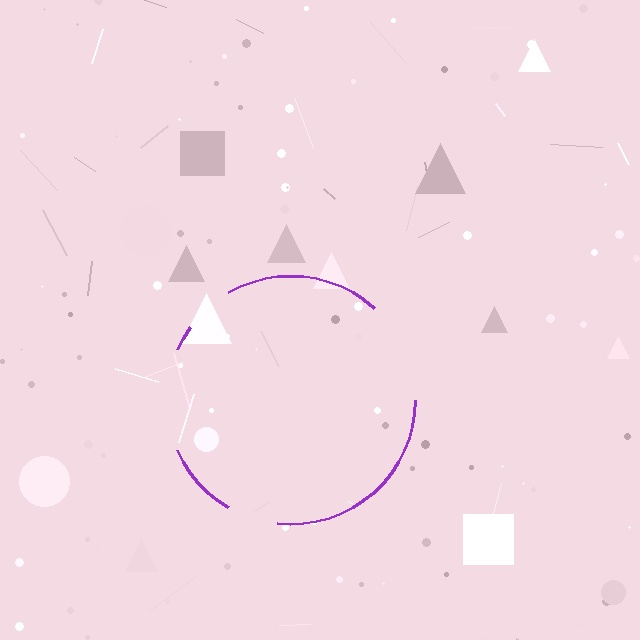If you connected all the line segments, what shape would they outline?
They would outline a circle.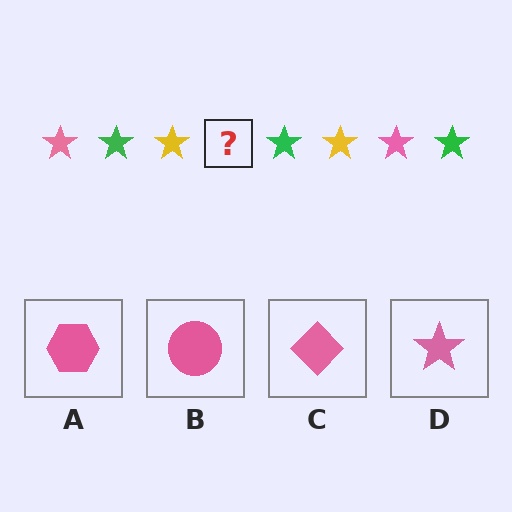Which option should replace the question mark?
Option D.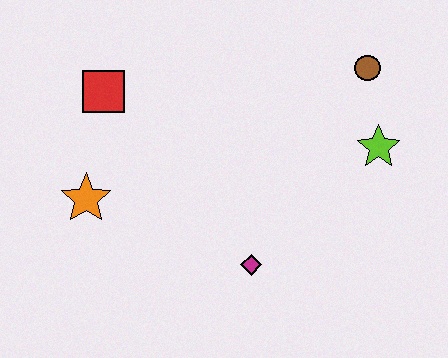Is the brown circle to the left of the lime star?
Yes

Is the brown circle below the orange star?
No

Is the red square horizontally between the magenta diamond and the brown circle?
No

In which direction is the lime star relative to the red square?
The lime star is to the right of the red square.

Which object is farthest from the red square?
The lime star is farthest from the red square.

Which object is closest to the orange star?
The red square is closest to the orange star.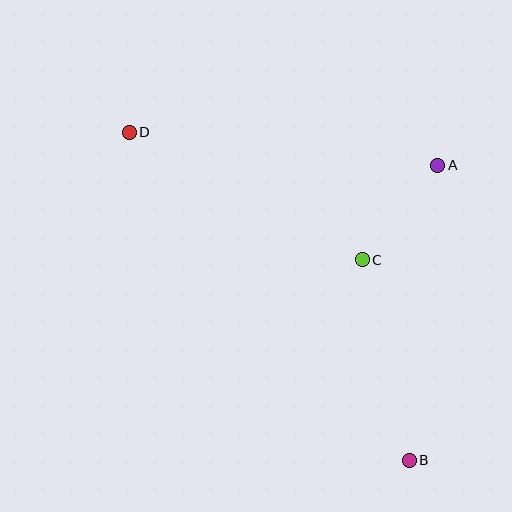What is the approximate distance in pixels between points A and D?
The distance between A and D is approximately 310 pixels.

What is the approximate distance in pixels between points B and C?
The distance between B and C is approximately 206 pixels.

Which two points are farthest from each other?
Points B and D are farthest from each other.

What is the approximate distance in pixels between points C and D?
The distance between C and D is approximately 266 pixels.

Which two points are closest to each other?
Points A and C are closest to each other.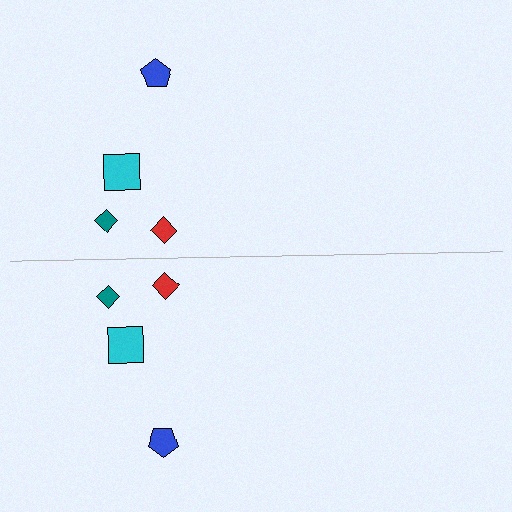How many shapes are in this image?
There are 8 shapes in this image.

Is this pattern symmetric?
Yes, this pattern has bilateral (reflection) symmetry.